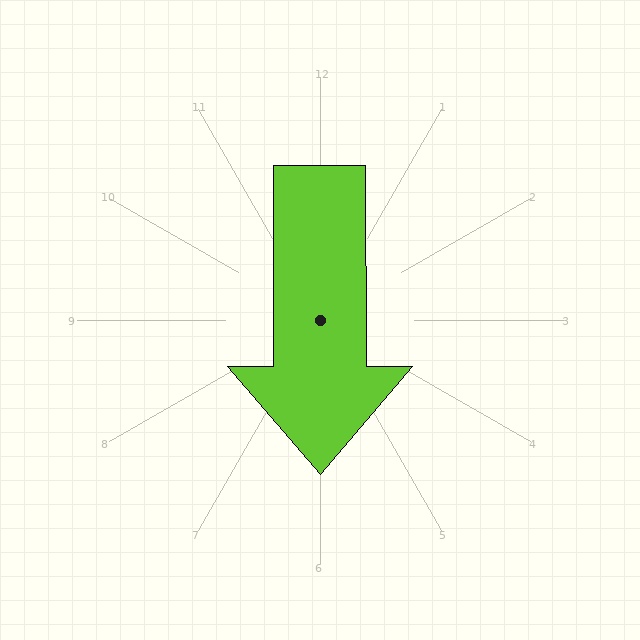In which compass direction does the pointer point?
South.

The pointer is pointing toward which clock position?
Roughly 6 o'clock.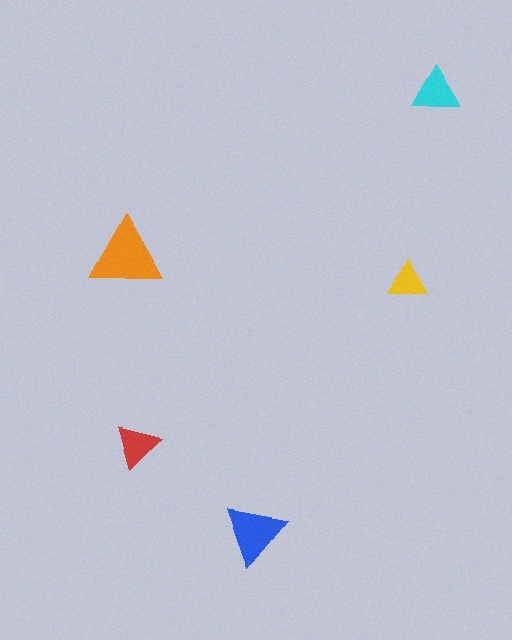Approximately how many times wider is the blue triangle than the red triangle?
About 1.5 times wider.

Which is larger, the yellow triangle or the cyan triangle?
The cyan one.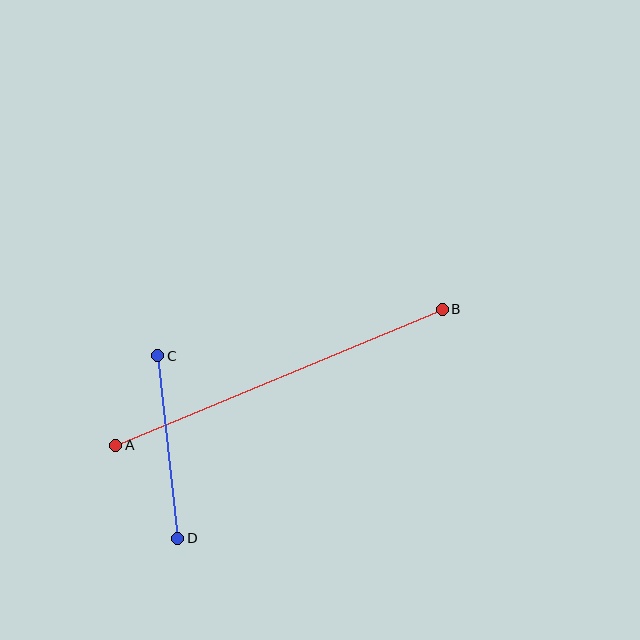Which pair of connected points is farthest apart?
Points A and B are farthest apart.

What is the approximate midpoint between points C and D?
The midpoint is at approximately (168, 447) pixels.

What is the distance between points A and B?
The distance is approximately 353 pixels.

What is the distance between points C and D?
The distance is approximately 184 pixels.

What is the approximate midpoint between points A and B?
The midpoint is at approximately (279, 377) pixels.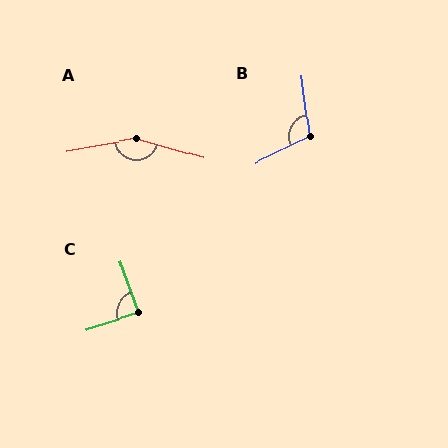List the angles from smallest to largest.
C (88°), B (109°), A (154°).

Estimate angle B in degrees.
Approximately 109 degrees.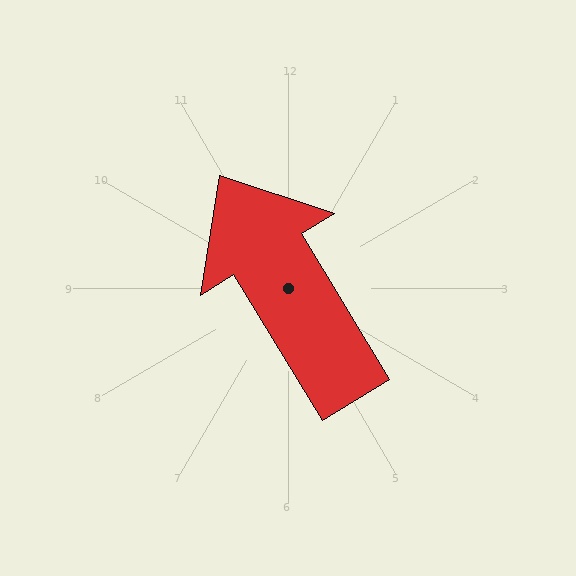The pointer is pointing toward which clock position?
Roughly 11 o'clock.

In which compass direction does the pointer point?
Northwest.